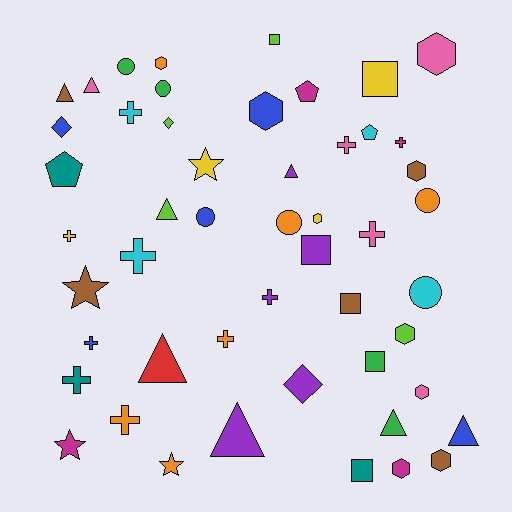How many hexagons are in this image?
There are 9 hexagons.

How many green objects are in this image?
There are 4 green objects.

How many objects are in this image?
There are 50 objects.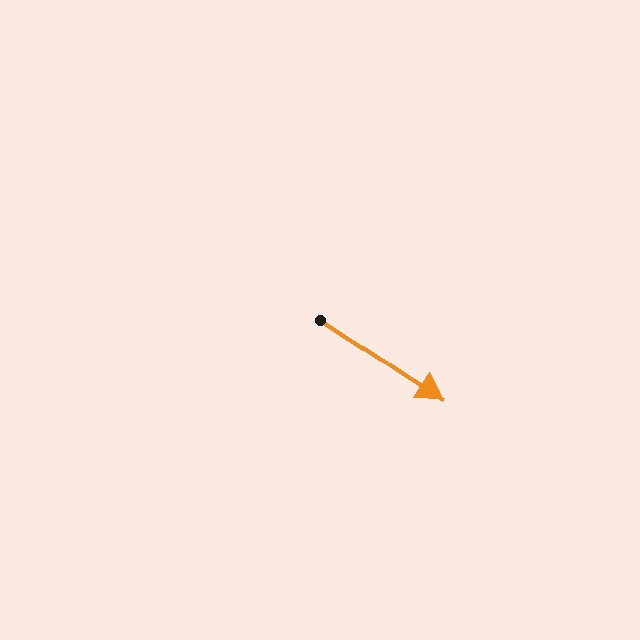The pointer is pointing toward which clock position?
Roughly 4 o'clock.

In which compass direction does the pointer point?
Southeast.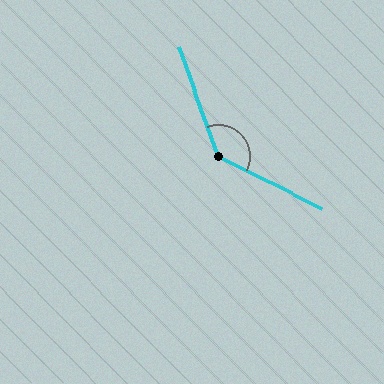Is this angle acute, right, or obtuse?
It is obtuse.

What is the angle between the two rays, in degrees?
Approximately 136 degrees.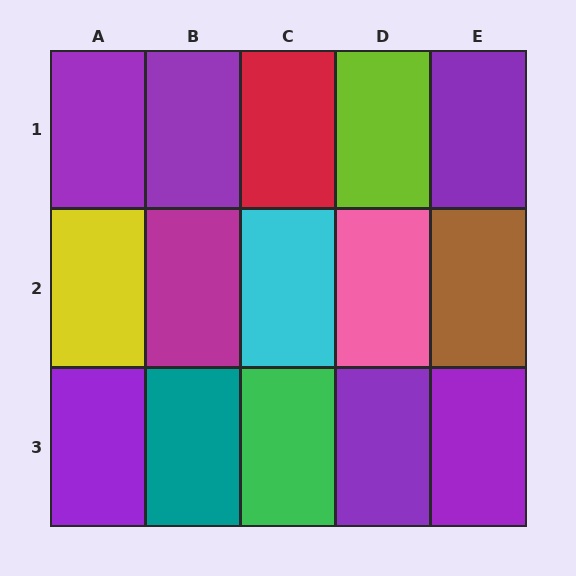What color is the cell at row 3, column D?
Purple.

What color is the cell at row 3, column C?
Green.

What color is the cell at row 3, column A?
Purple.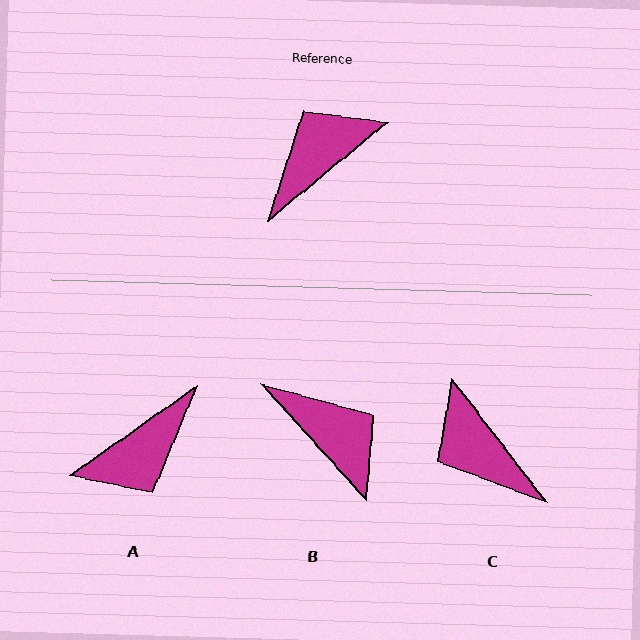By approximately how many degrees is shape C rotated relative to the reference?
Approximately 88 degrees counter-clockwise.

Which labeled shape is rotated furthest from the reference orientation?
A, about 176 degrees away.